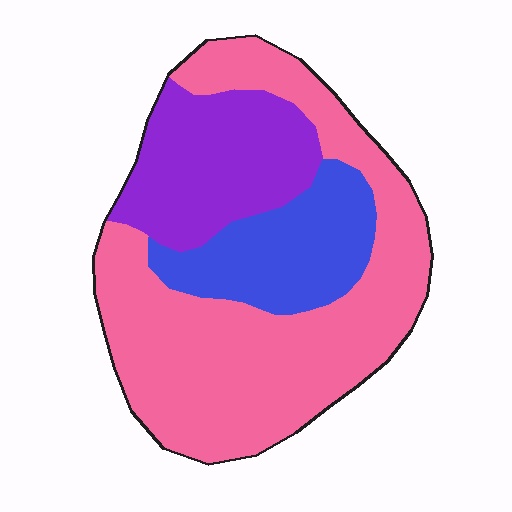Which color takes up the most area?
Pink, at roughly 55%.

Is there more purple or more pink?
Pink.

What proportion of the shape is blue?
Blue takes up about one fifth (1/5) of the shape.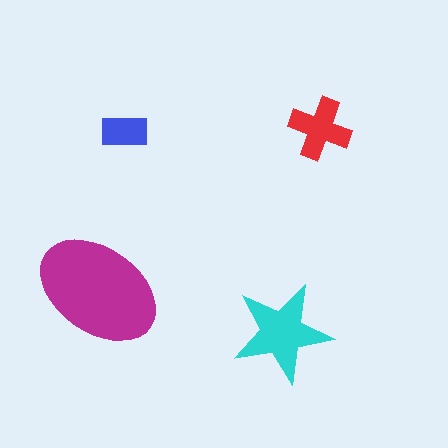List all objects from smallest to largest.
The blue rectangle, the red cross, the cyan star, the magenta ellipse.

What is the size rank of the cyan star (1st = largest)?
2nd.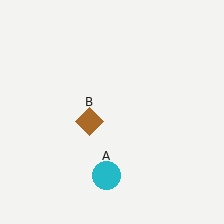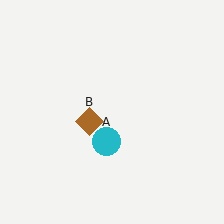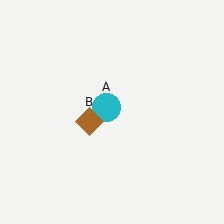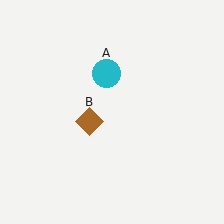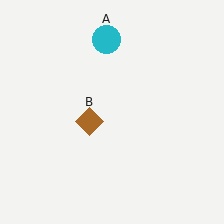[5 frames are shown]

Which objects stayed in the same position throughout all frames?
Brown diamond (object B) remained stationary.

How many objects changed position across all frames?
1 object changed position: cyan circle (object A).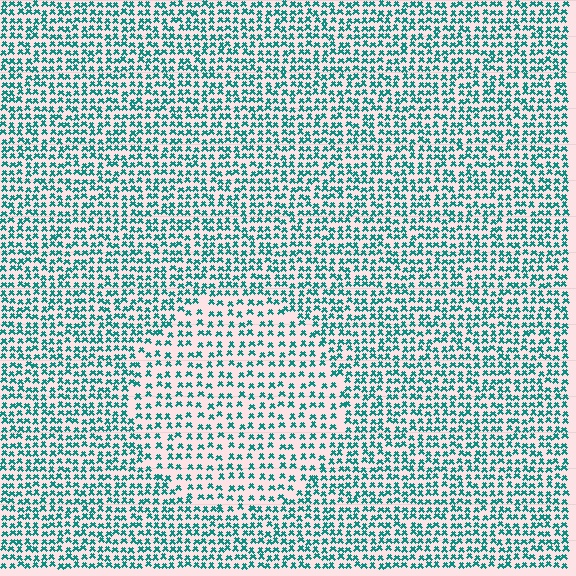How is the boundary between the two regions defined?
The boundary is defined by a change in element density (approximately 1.6x ratio). All elements are the same color, size, and shape.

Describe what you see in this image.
The image contains small teal elements arranged at two different densities. A circle-shaped region is visible where the elements are less densely packed than the surrounding area.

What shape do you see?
I see a circle.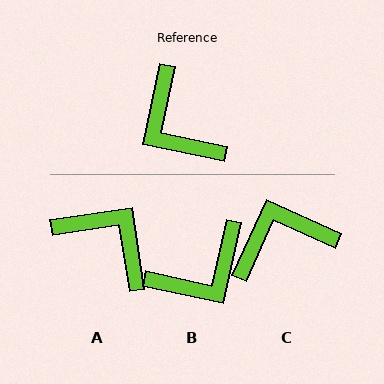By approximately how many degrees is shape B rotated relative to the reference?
Approximately 89 degrees counter-clockwise.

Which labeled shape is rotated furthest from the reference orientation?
A, about 160 degrees away.